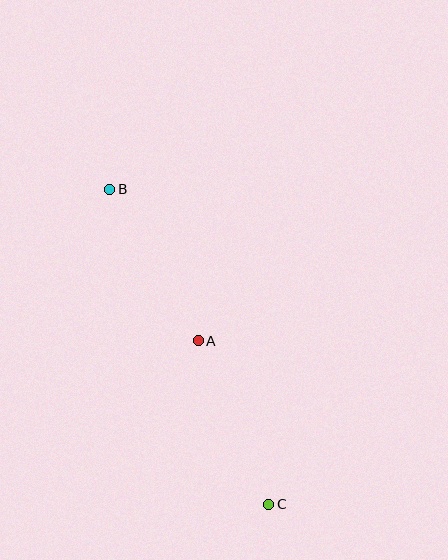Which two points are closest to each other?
Points A and B are closest to each other.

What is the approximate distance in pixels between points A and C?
The distance between A and C is approximately 179 pixels.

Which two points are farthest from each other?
Points B and C are farthest from each other.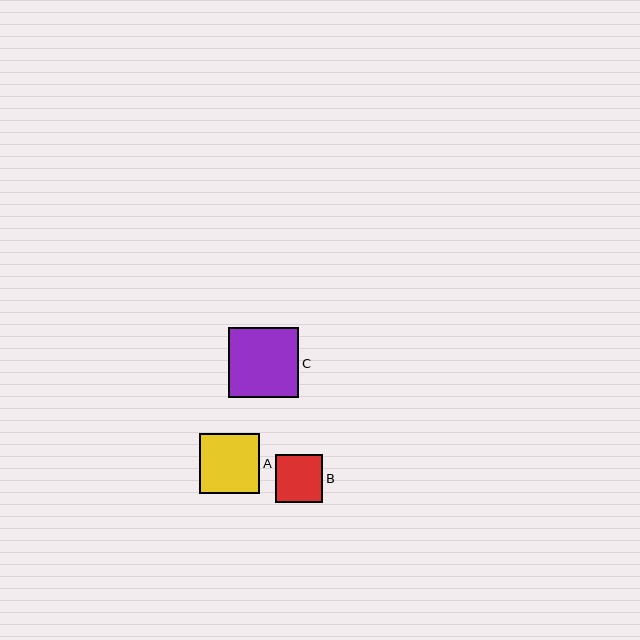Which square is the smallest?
Square B is the smallest with a size of approximately 48 pixels.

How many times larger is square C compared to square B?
Square C is approximately 1.5 times the size of square B.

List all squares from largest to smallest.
From largest to smallest: C, A, B.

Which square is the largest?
Square C is the largest with a size of approximately 70 pixels.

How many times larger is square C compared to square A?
Square C is approximately 1.2 times the size of square A.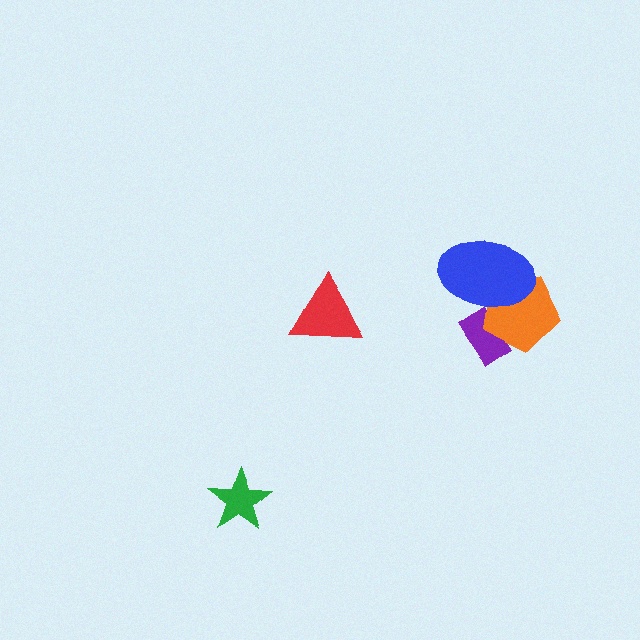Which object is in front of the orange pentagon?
The blue ellipse is in front of the orange pentagon.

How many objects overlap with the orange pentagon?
2 objects overlap with the orange pentagon.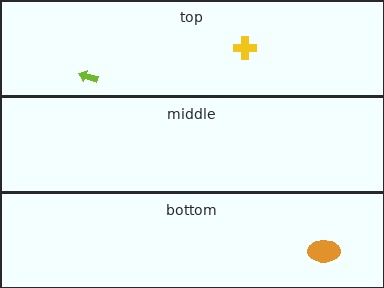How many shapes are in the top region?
2.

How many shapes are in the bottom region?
1.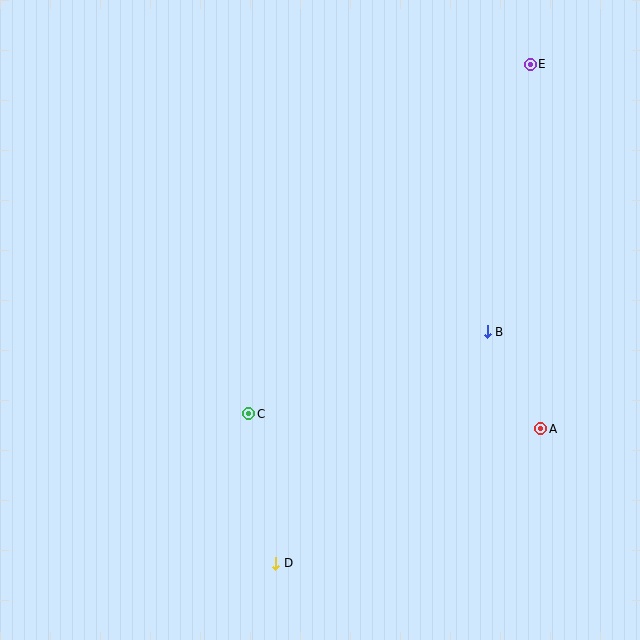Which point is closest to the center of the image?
Point C at (249, 414) is closest to the center.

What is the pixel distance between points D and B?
The distance between D and B is 314 pixels.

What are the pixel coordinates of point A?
Point A is at (541, 429).